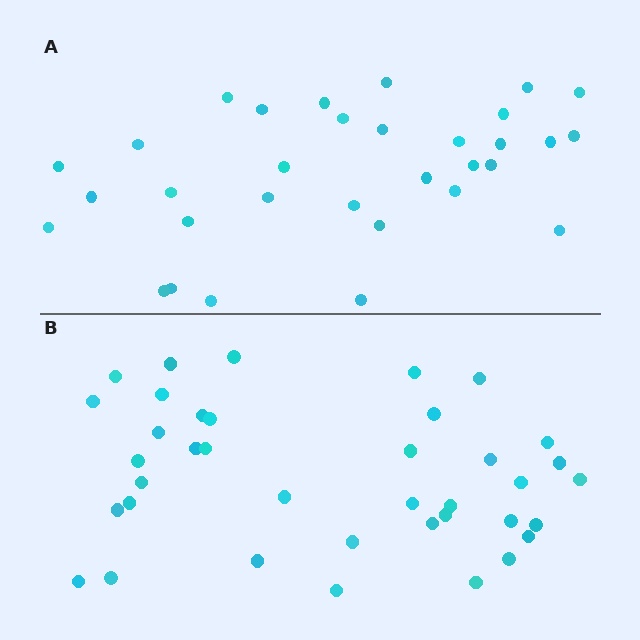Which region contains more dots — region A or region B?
Region B (the bottom region) has more dots.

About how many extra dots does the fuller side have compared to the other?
Region B has about 6 more dots than region A.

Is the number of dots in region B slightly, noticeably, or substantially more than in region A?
Region B has only slightly more — the two regions are fairly close. The ratio is roughly 1.2 to 1.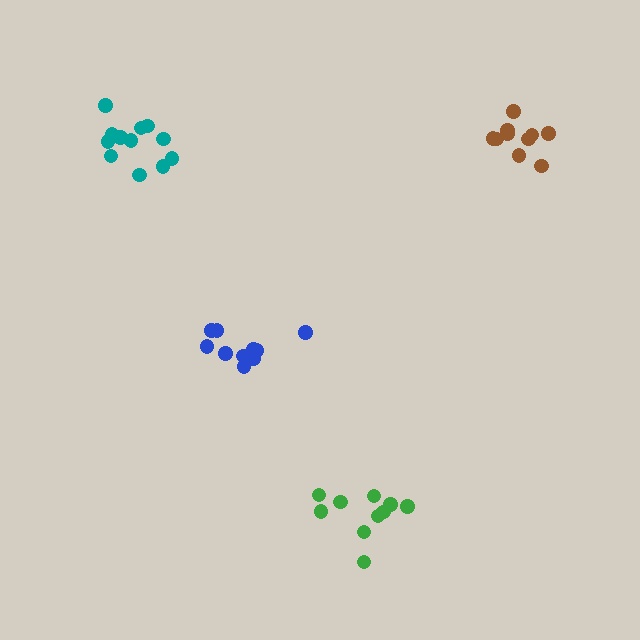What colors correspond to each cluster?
The clusters are colored: brown, teal, green, blue.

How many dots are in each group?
Group 1: 10 dots, Group 2: 12 dots, Group 3: 10 dots, Group 4: 10 dots (42 total).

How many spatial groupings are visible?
There are 4 spatial groupings.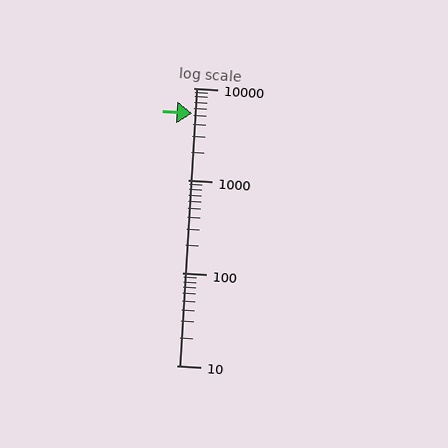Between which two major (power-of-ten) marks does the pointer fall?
The pointer is between 1000 and 10000.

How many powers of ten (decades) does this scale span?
The scale spans 3 decades, from 10 to 10000.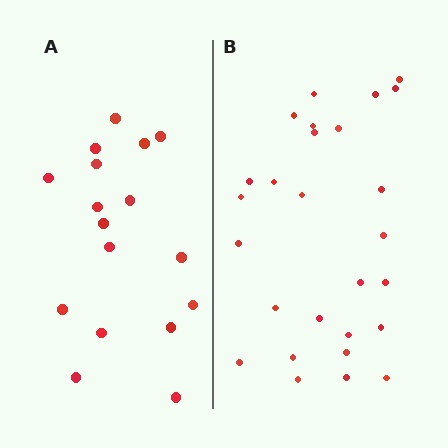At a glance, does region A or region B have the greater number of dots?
Region B (the right region) has more dots.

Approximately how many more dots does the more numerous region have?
Region B has roughly 10 or so more dots than region A.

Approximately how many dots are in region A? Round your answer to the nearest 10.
About 20 dots. (The exact count is 17, which rounds to 20.)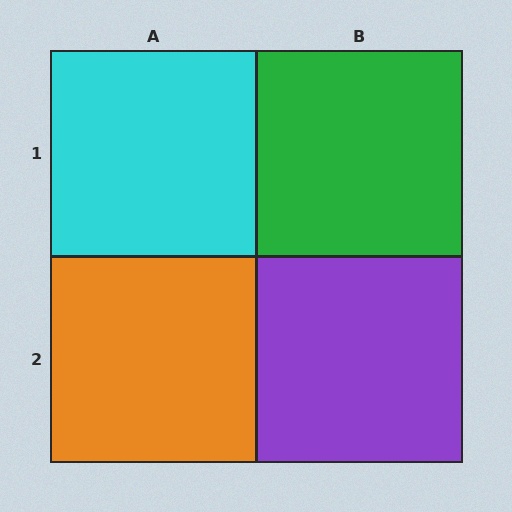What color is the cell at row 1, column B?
Green.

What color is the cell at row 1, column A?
Cyan.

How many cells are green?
1 cell is green.